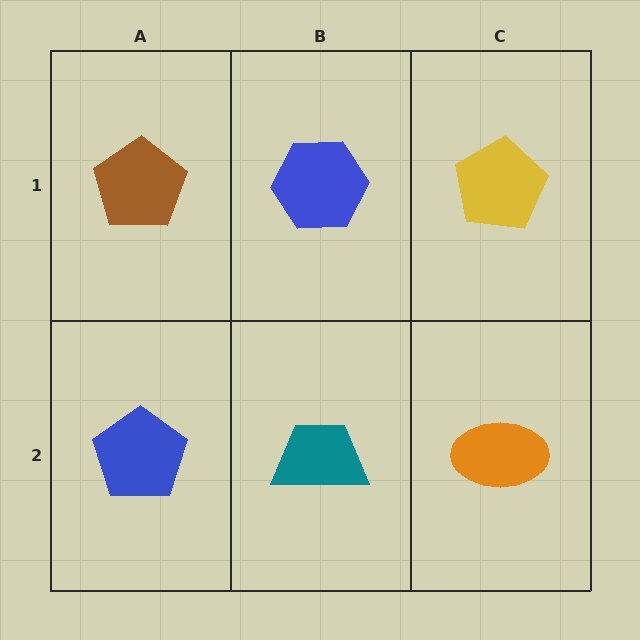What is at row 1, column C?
A yellow pentagon.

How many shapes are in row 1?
3 shapes.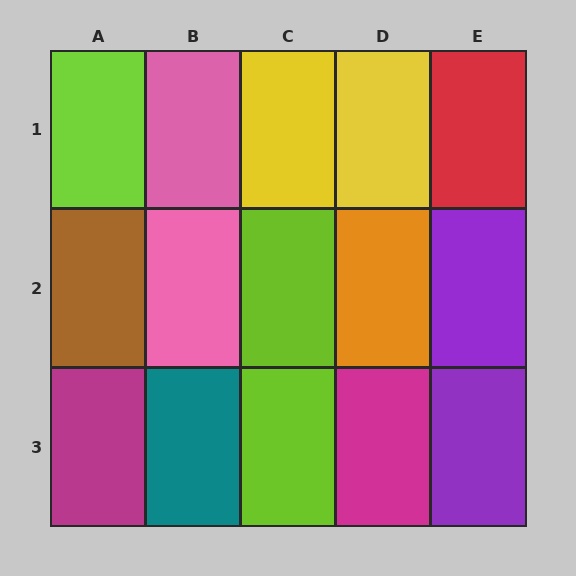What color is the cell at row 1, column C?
Yellow.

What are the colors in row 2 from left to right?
Brown, pink, lime, orange, purple.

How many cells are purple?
2 cells are purple.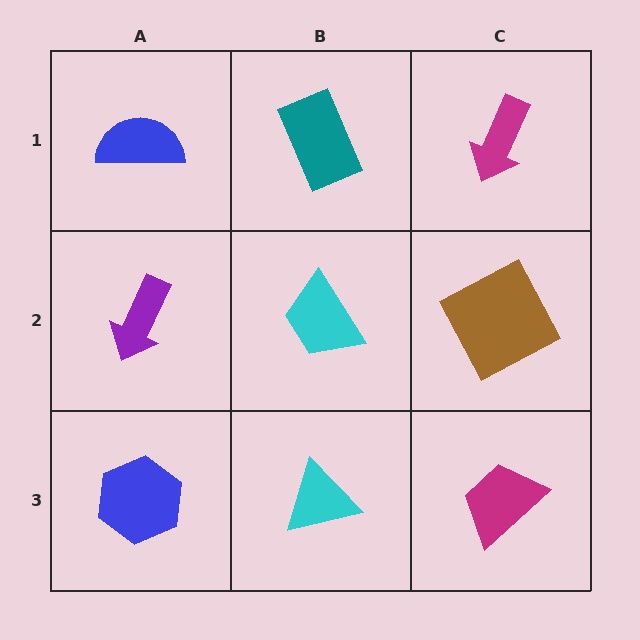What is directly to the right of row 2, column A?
A cyan trapezoid.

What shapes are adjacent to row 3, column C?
A brown square (row 2, column C), a cyan triangle (row 3, column B).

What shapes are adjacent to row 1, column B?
A cyan trapezoid (row 2, column B), a blue semicircle (row 1, column A), a magenta arrow (row 1, column C).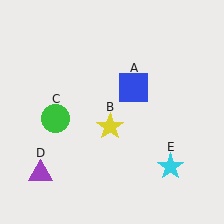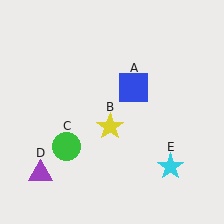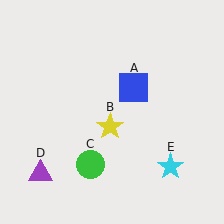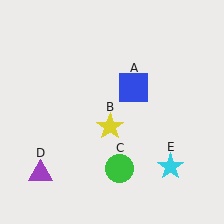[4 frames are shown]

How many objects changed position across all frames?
1 object changed position: green circle (object C).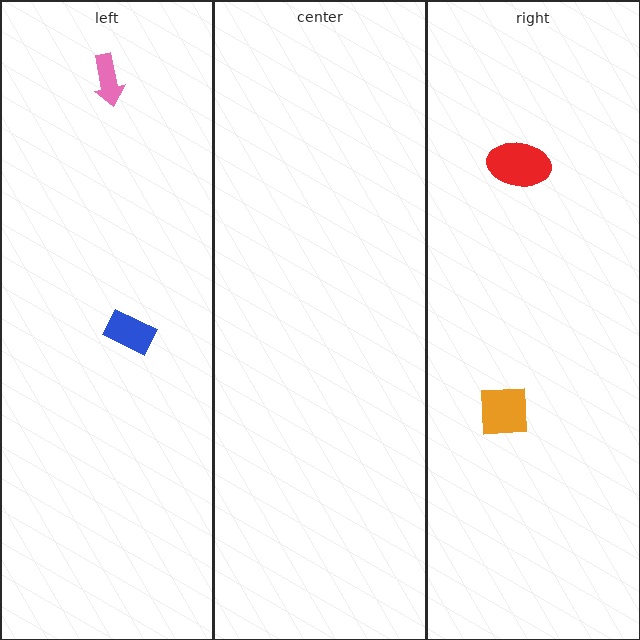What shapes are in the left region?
The blue rectangle, the pink arrow.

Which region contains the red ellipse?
The right region.